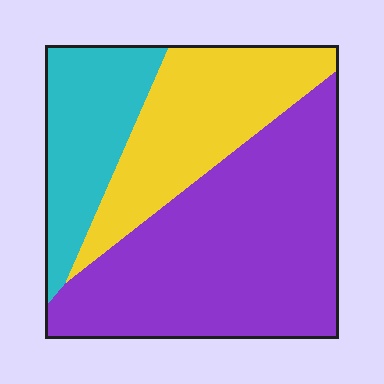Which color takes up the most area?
Purple, at roughly 55%.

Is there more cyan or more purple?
Purple.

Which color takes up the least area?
Cyan, at roughly 20%.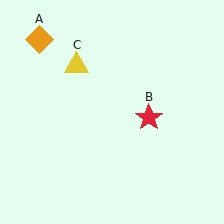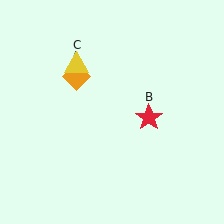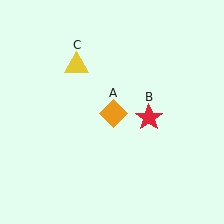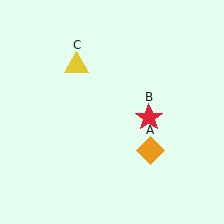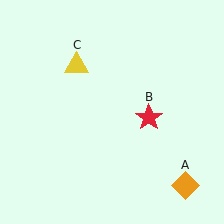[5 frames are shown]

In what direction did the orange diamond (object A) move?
The orange diamond (object A) moved down and to the right.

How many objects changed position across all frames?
1 object changed position: orange diamond (object A).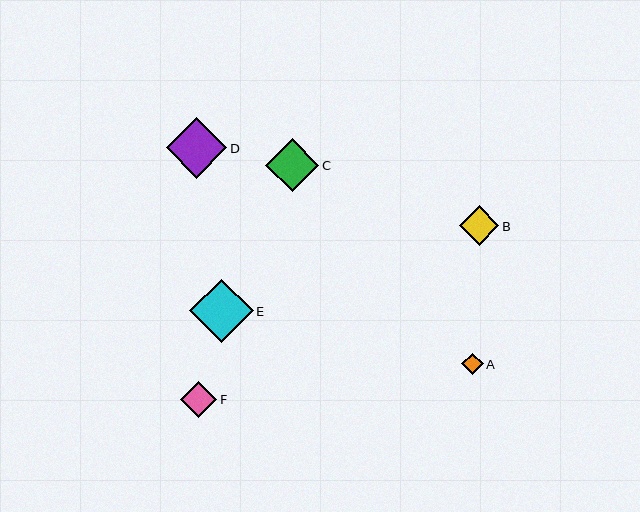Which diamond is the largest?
Diamond E is the largest with a size of approximately 64 pixels.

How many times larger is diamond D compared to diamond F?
Diamond D is approximately 1.7 times the size of diamond F.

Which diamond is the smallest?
Diamond A is the smallest with a size of approximately 21 pixels.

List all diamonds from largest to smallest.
From largest to smallest: E, D, C, B, F, A.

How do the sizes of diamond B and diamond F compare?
Diamond B and diamond F are approximately the same size.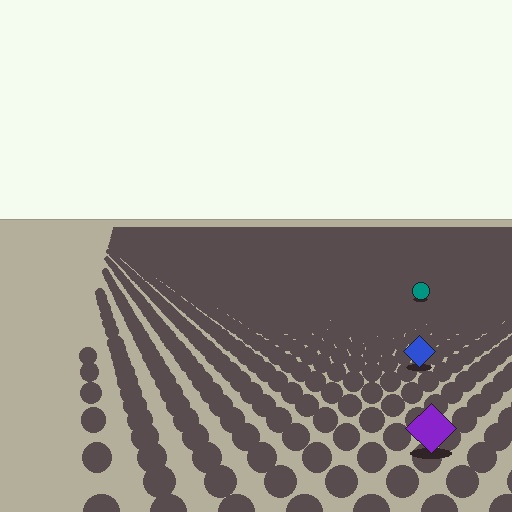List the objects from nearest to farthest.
From nearest to farthest: the purple diamond, the blue diamond, the teal circle.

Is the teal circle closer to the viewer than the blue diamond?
No. The blue diamond is closer — you can tell from the texture gradient: the ground texture is coarser near it.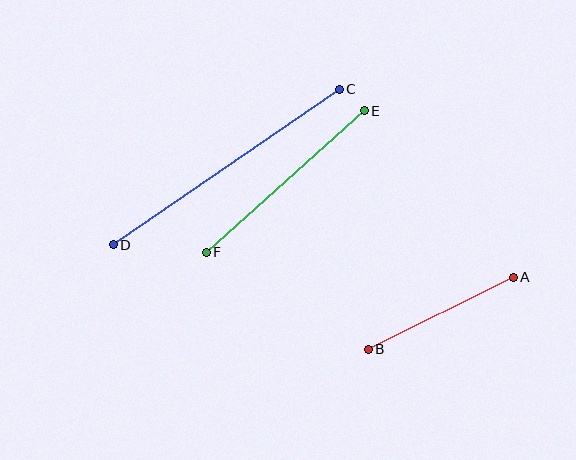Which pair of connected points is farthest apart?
Points C and D are farthest apart.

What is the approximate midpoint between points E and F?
The midpoint is at approximately (285, 181) pixels.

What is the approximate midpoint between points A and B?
The midpoint is at approximately (441, 313) pixels.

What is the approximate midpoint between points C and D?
The midpoint is at approximately (226, 167) pixels.